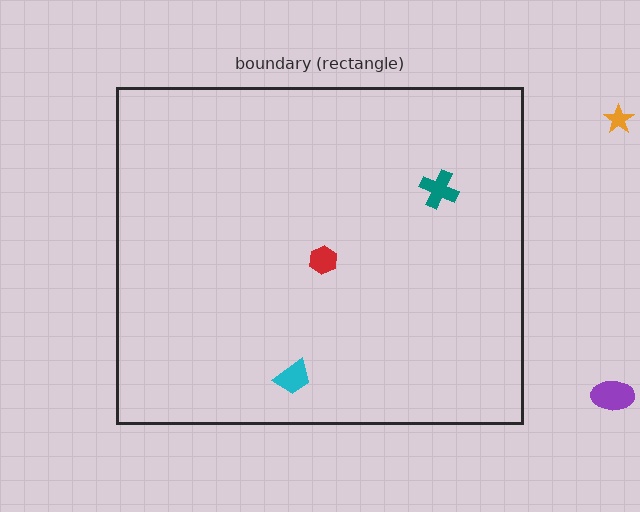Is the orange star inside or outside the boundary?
Outside.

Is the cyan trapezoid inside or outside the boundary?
Inside.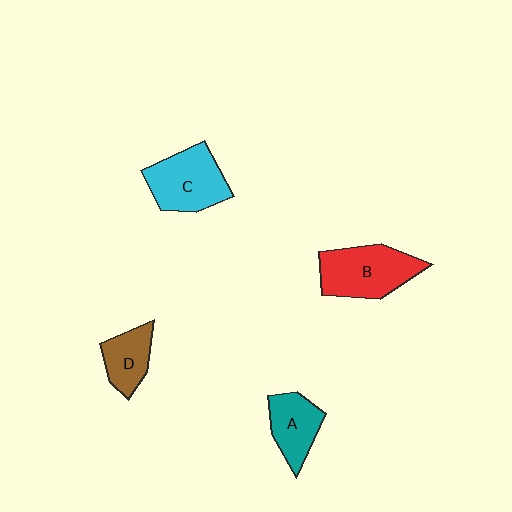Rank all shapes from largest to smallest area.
From largest to smallest: B (red), C (cyan), A (teal), D (brown).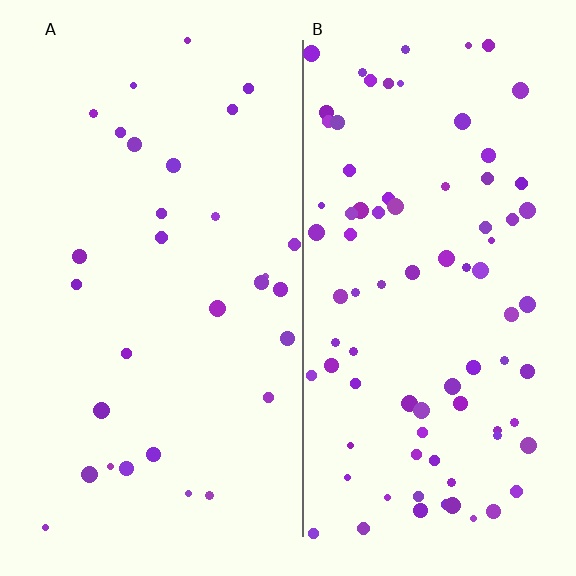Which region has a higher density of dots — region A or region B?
B (the right).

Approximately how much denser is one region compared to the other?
Approximately 2.8× — region B over region A.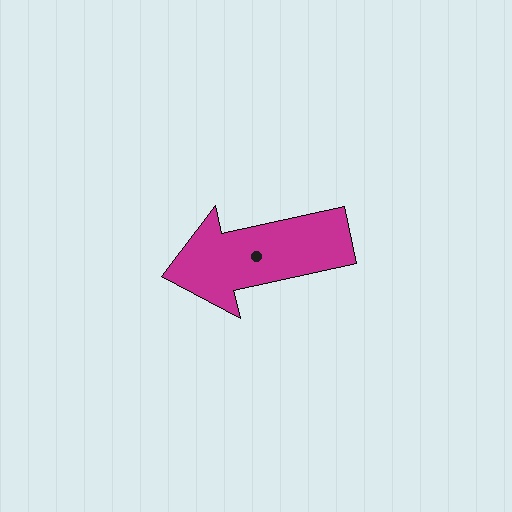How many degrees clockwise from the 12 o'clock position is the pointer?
Approximately 258 degrees.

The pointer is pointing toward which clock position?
Roughly 9 o'clock.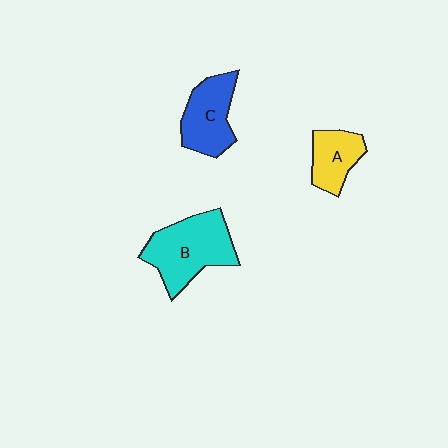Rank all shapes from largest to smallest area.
From largest to smallest: B (cyan), C (blue), A (yellow).